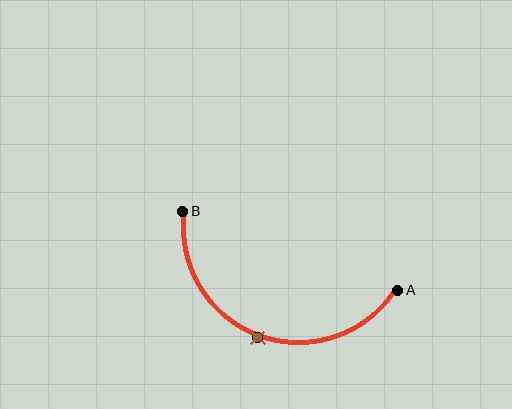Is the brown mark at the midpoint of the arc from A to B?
Yes. The brown mark lies on the arc at equal arc-length from both A and B — it is the arc midpoint.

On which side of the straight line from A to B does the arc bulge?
The arc bulges below the straight line connecting A and B.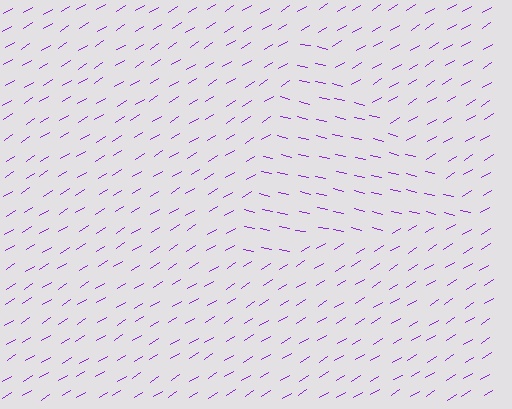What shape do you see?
I see a triangle.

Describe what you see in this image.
The image is filled with small purple line segments. A triangle region in the image has lines oriented differently from the surrounding lines, creating a visible texture boundary.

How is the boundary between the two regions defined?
The boundary is defined purely by a change in line orientation (approximately 45 degrees difference). All lines are the same color and thickness.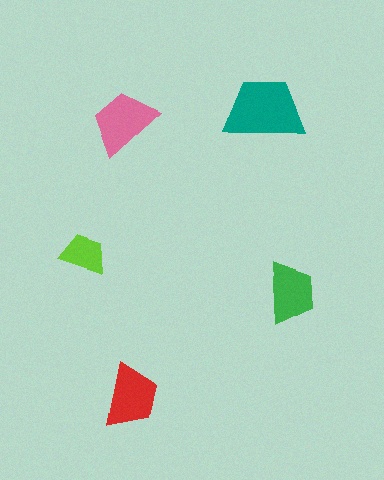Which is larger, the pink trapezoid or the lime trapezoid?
The pink one.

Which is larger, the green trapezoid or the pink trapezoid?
The pink one.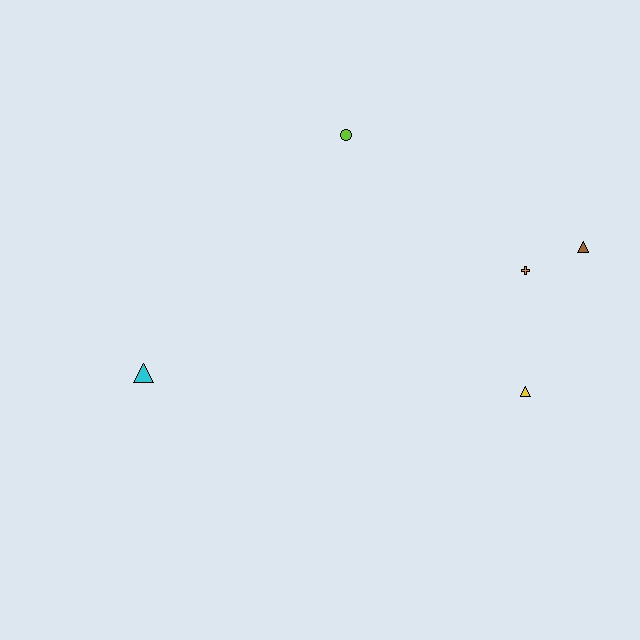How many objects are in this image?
There are 5 objects.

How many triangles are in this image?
There are 3 triangles.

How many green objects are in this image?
There are no green objects.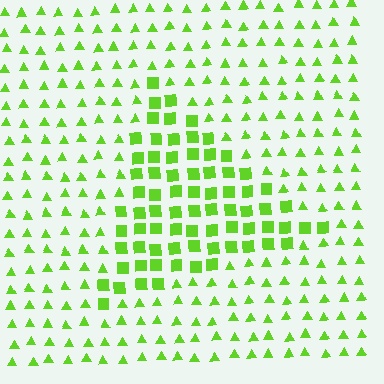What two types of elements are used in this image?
The image uses squares inside the triangle region and triangles outside it.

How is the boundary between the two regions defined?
The boundary is defined by a change in element shape: squares inside vs. triangles outside. All elements share the same color and spacing.